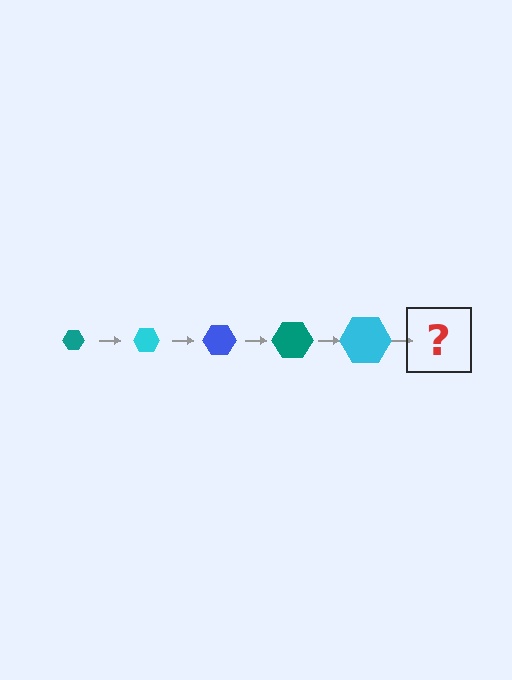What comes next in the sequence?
The next element should be a blue hexagon, larger than the previous one.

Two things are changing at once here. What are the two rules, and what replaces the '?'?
The two rules are that the hexagon grows larger each step and the color cycles through teal, cyan, and blue. The '?' should be a blue hexagon, larger than the previous one.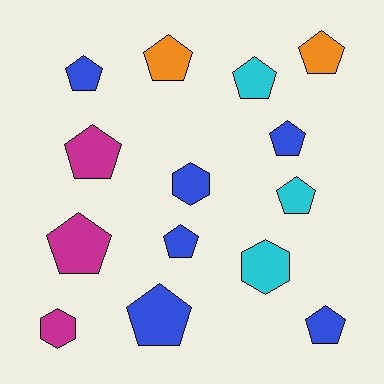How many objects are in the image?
There are 14 objects.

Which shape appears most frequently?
Pentagon, with 11 objects.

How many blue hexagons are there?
There is 1 blue hexagon.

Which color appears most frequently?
Blue, with 6 objects.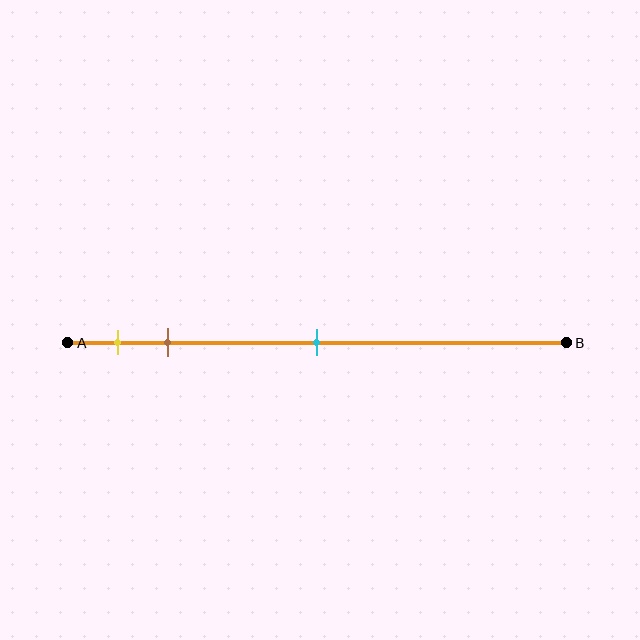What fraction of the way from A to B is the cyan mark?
The cyan mark is approximately 50% (0.5) of the way from A to B.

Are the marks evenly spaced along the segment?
No, the marks are not evenly spaced.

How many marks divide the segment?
There are 3 marks dividing the segment.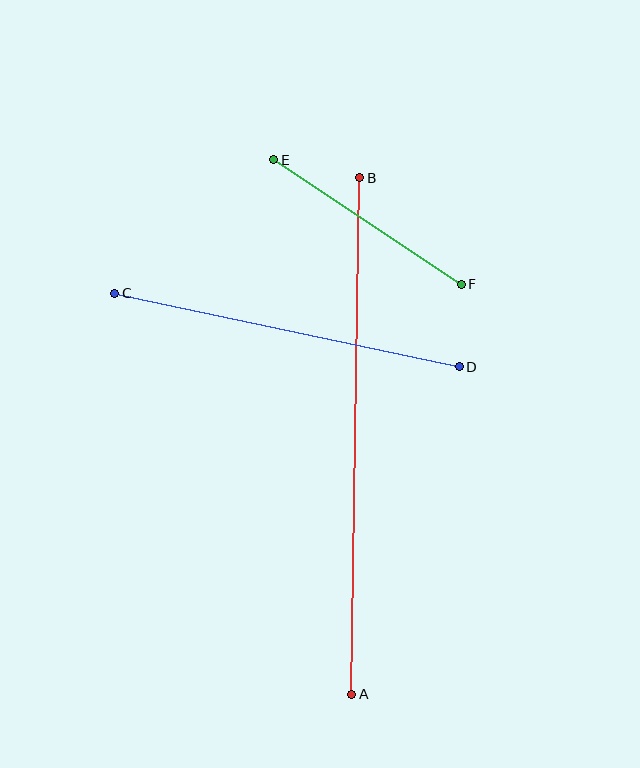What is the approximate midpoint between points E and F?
The midpoint is at approximately (368, 222) pixels.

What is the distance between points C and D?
The distance is approximately 352 pixels.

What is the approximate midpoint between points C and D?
The midpoint is at approximately (287, 330) pixels.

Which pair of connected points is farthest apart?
Points A and B are farthest apart.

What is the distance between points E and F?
The distance is approximately 225 pixels.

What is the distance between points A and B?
The distance is approximately 517 pixels.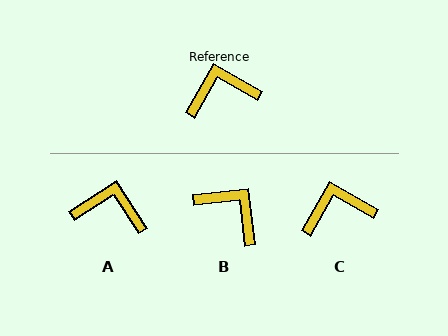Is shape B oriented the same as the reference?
No, it is off by about 54 degrees.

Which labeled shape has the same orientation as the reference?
C.